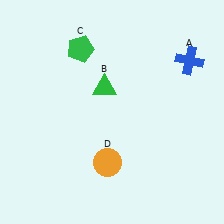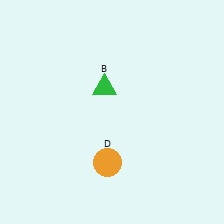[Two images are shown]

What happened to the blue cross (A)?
The blue cross (A) was removed in Image 2. It was in the top-right area of Image 1.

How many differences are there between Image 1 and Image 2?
There are 2 differences between the two images.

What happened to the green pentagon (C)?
The green pentagon (C) was removed in Image 2. It was in the top-left area of Image 1.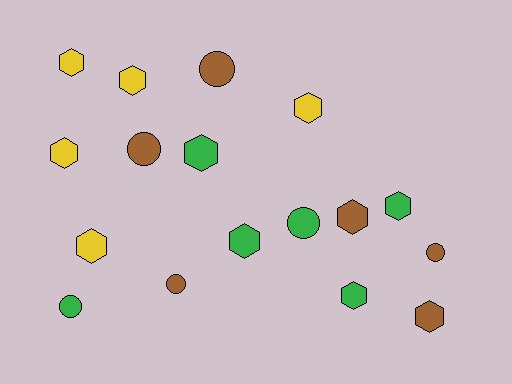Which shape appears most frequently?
Hexagon, with 11 objects.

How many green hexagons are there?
There are 4 green hexagons.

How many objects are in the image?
There are 17 objects.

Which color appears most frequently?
Green, with 6 objects.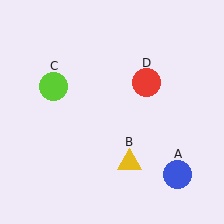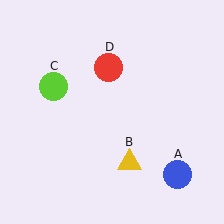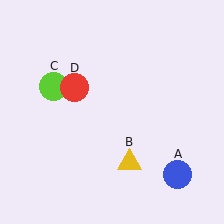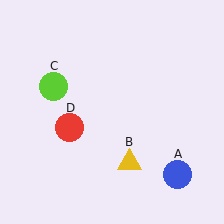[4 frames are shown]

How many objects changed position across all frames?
1 object changed position: red circle (object D).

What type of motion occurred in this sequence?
The red circle (object D) rotated counterclockwise around the center of the scene.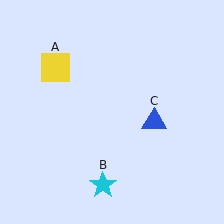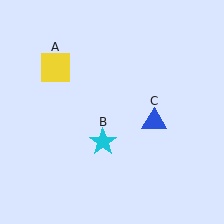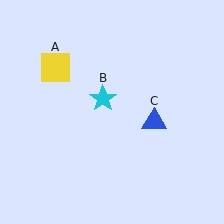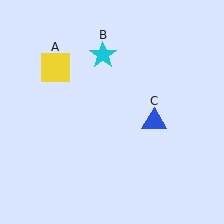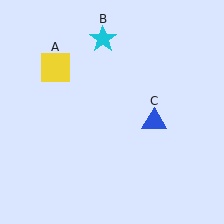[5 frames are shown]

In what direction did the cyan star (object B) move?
The cyan star (object B) moved up.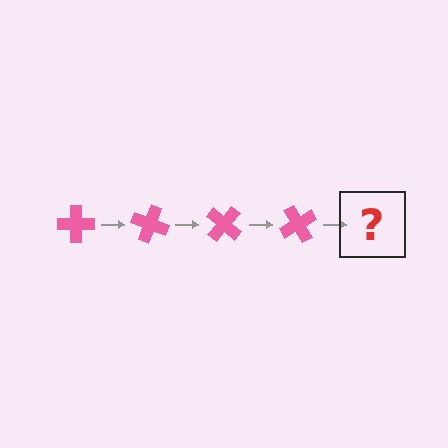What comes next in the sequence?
The next element should be a pink cross rotated 80 degrees.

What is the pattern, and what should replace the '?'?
The pattern is that the cross rotates 20 degrees each step. The '?' should be a pink cross rotated 80 degrees.